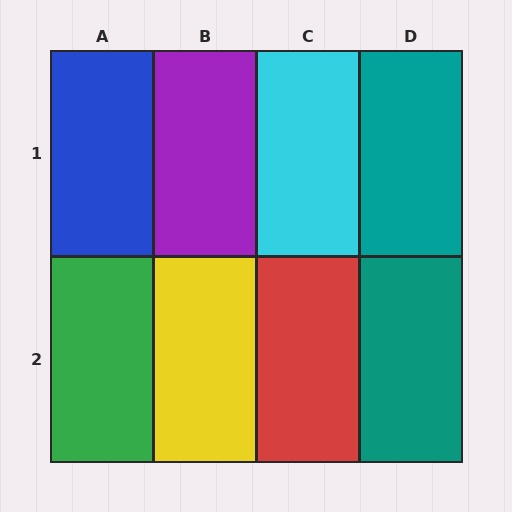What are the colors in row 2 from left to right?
Green, yellow, red, teal.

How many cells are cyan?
1 cell is cyan.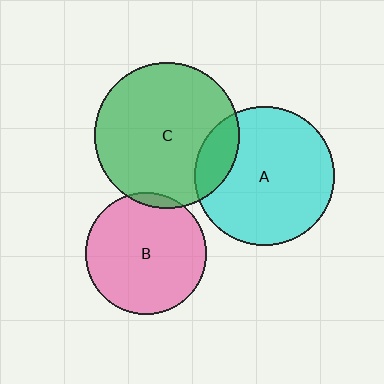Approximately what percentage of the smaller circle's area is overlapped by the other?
Approximately 15%.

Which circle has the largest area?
Circle C (green).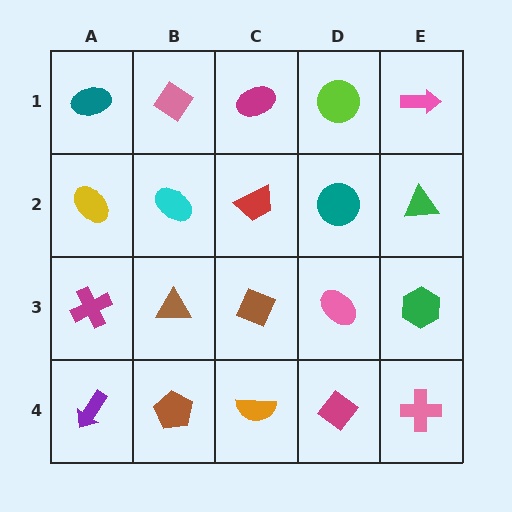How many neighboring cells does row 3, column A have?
3.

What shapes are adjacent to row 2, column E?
A pink arrow (row 1, column E), a green hexagon (row 3, column E), a teal circle (row 2, column D).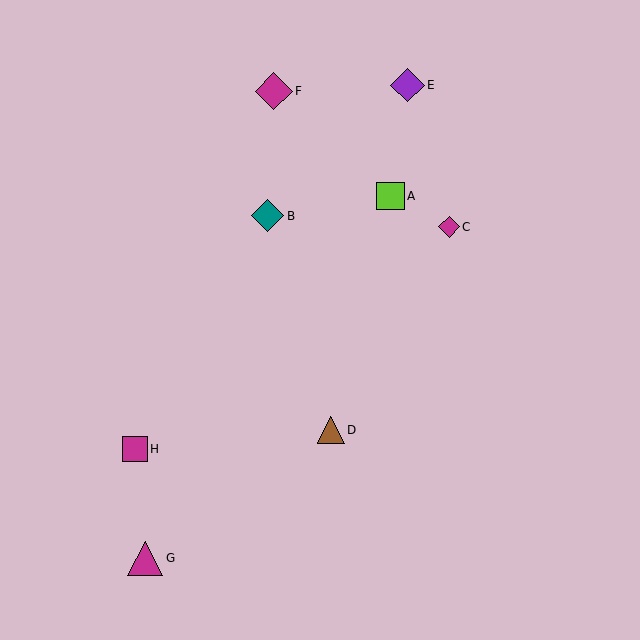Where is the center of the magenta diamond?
The center of the magenta diamond is at (274, 91).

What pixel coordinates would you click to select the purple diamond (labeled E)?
Click at (408, 85) to select the purple diamond E.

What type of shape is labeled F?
Shape F is a magenta diamond.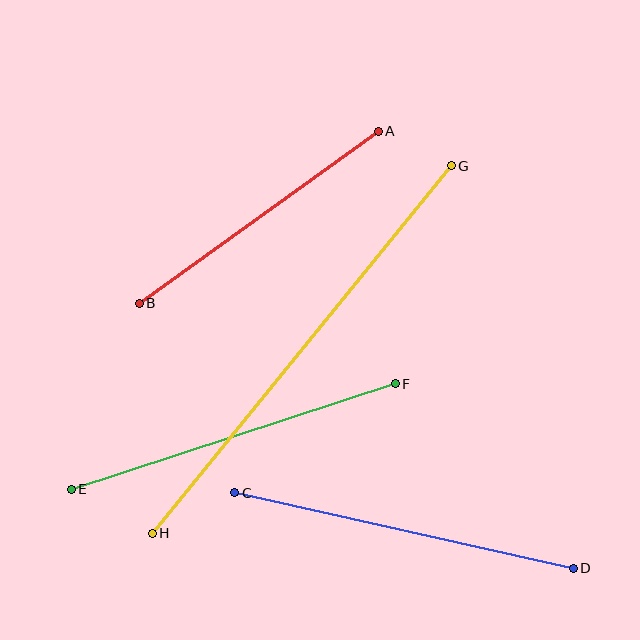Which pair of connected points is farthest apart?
Points G and H are farthest apart.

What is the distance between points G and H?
The distance is approximately 474 pixels.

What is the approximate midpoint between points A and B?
The midpoint is at approximately (259, 217) pixels.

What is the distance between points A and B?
The distance is approximately 295 pixels.